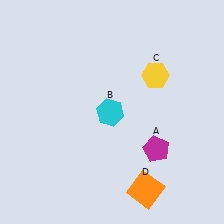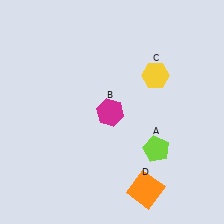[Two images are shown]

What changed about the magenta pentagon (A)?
In Image 1, A is magenta. In Image 2, it changed to lime.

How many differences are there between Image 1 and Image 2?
There are 2 differences between the two images.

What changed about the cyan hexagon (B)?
In Image 1, B is cyan. In Image 2, it changed to magenta.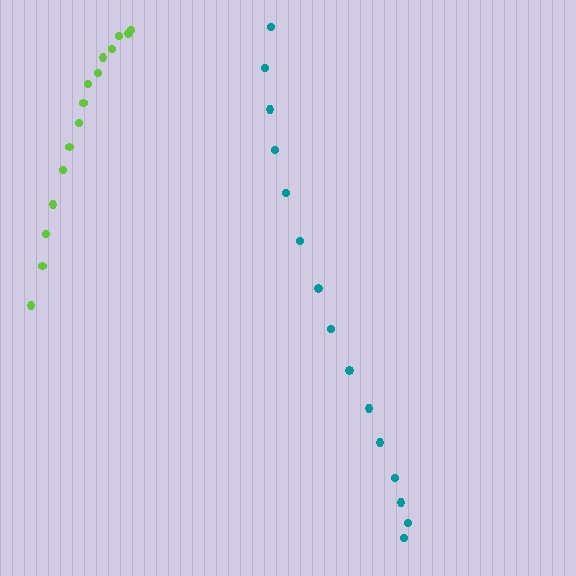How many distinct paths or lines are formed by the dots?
There are 2 distinct paths.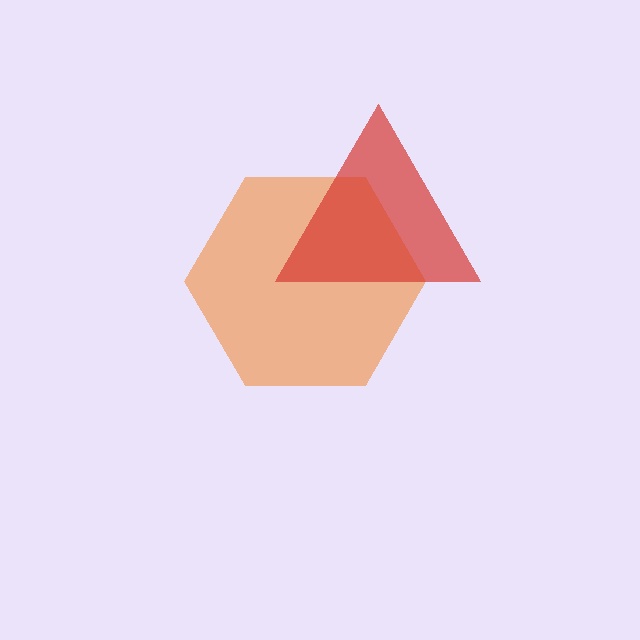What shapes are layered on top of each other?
The layered shapes are: an orange hexagon, a red triangle.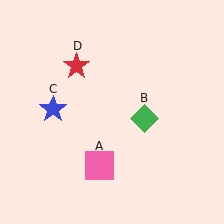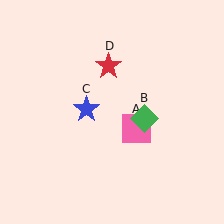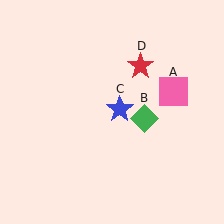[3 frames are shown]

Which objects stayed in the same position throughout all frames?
Green diamond (object B) remained stationary.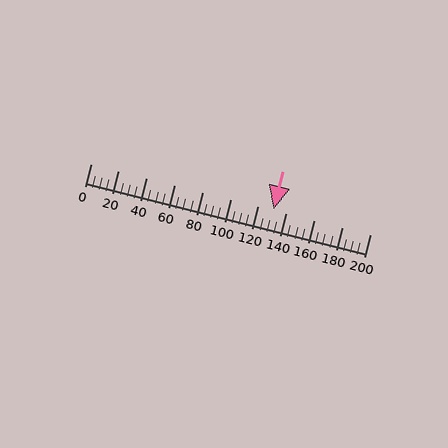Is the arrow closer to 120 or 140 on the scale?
The arrow is closer to 140.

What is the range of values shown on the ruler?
The ruler shows values from 0 to 200.